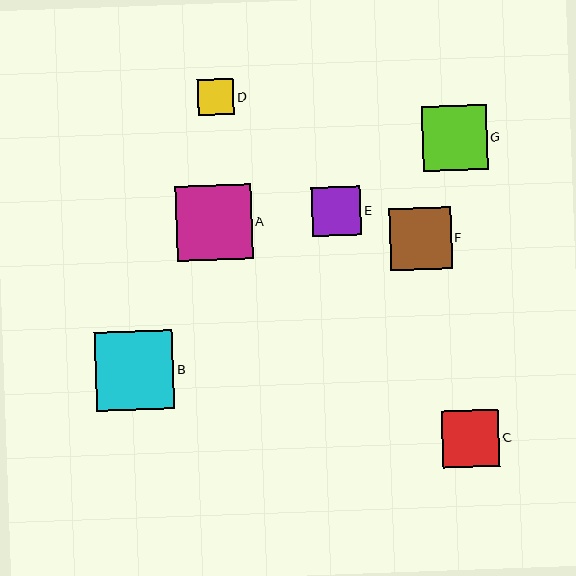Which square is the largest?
Square B is the largest with a size of approximately 79 pixels.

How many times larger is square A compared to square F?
Square A is approximately 1.2 times the size of square F.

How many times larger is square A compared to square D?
Square A is approximately 2.1 times the size of square D.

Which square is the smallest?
Square D is the smallest with a size of approximately 36 pixels.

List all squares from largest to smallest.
From largest to smallest: B, A, G, F, C, E, D.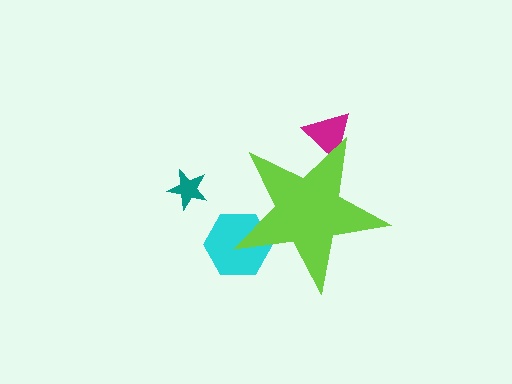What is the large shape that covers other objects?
A lime star.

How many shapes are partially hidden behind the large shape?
2 shapes are partially hidden.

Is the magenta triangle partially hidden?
Yes, the magenta triangle is partially hidden behind the lime star.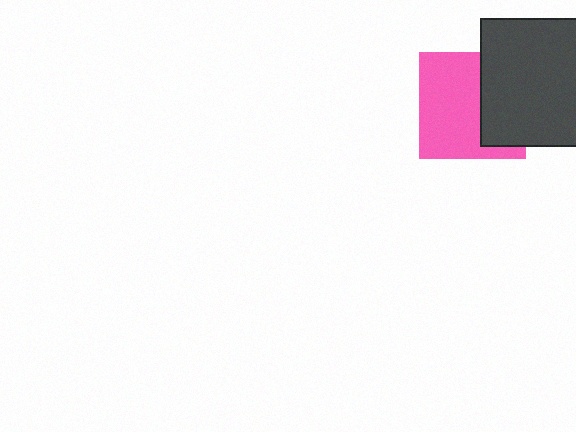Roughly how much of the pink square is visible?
About half of it is visible (roughly 61%).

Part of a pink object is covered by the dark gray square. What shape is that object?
It is a square.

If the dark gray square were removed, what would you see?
You would see the complete pink square.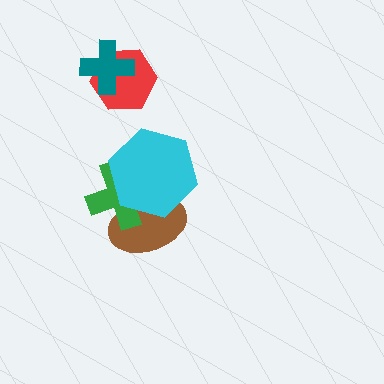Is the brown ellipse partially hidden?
Yes, it is partially covered by another shape.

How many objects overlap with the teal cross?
1 object overlaps with the teal cross.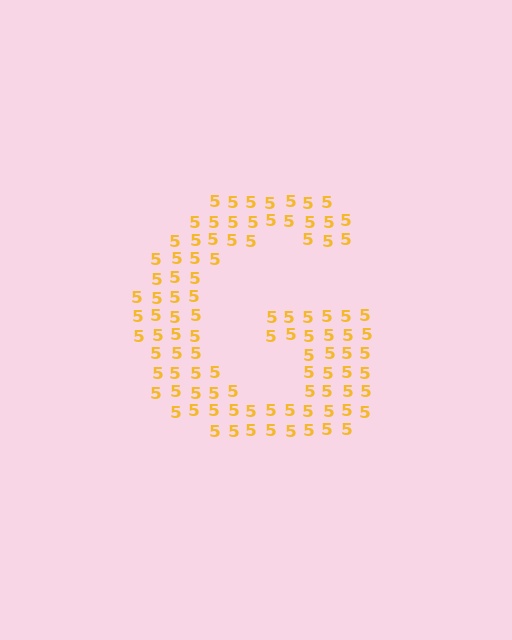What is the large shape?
The large shape is the letter G.